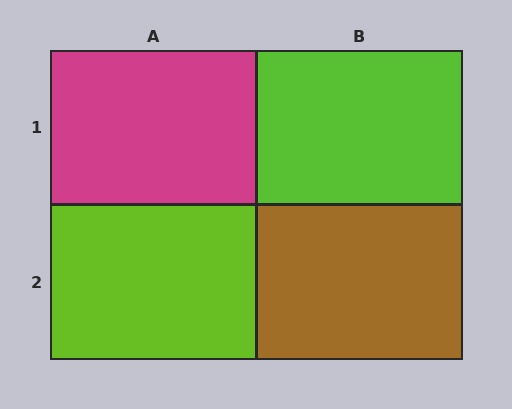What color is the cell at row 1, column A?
Magenta.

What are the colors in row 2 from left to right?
Lime, brown.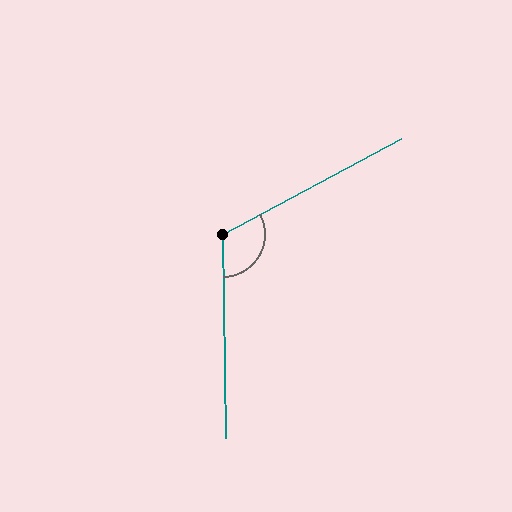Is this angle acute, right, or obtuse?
It is obtuse.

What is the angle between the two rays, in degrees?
Approximately 117 degrees.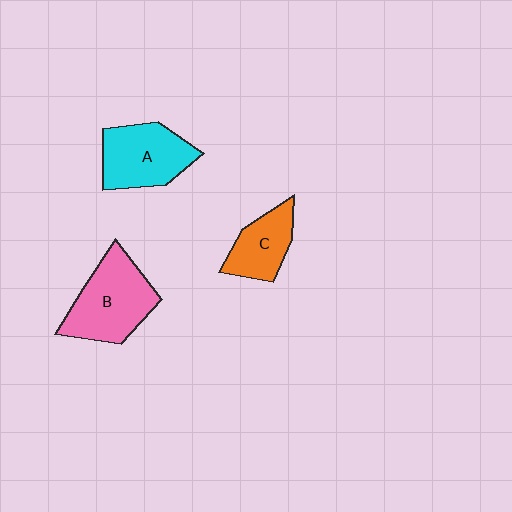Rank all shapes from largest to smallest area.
From largest to smallest: B (pink), A (cyan), C (orange).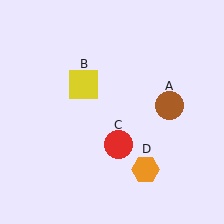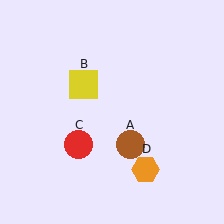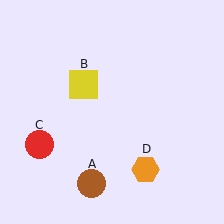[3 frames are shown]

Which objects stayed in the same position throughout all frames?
Yellow square (object B) and orange hexagon (object D) remained stationary.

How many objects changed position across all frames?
2 objects changed position: brown circle (object A), red circle (object C).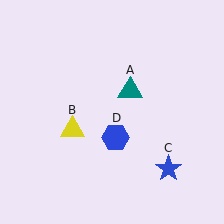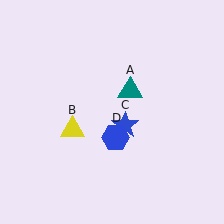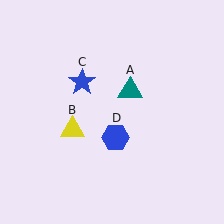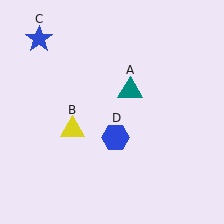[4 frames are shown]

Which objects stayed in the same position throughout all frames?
Teal triangle (object A) and yellow triangle (object B) and blue hexagon (object D) remained stationary.